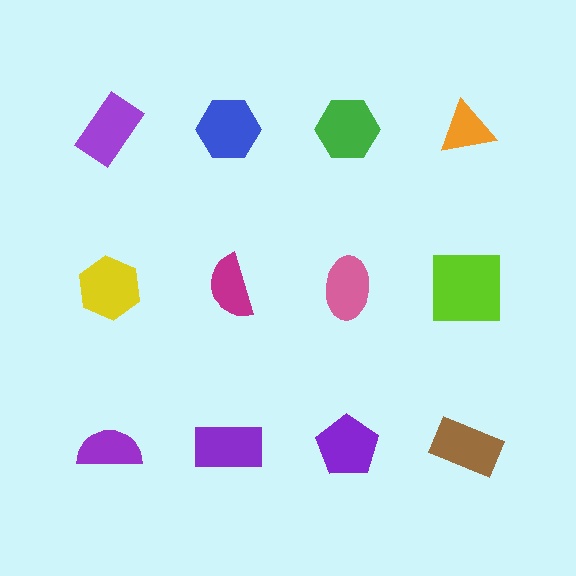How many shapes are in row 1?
4 shapes.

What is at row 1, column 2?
A blue hexagon.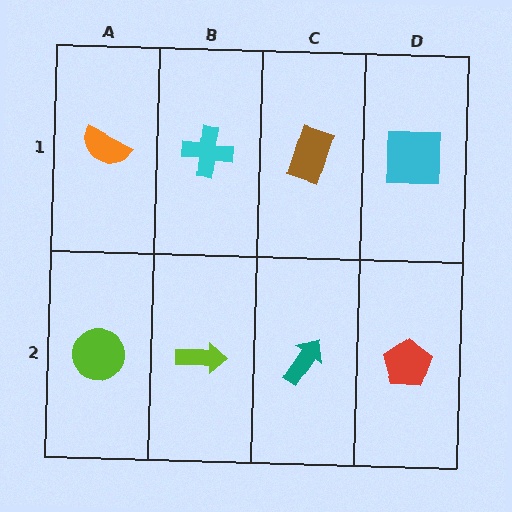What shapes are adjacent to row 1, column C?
A teal arrow (row 2, column C), a cyan cross (row 1, column B), a cyan square (row 1, column D).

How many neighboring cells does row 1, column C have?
3.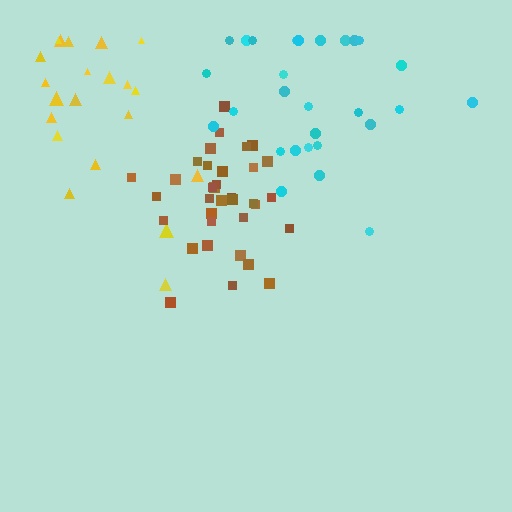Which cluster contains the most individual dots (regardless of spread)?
Brown (35).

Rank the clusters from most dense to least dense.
brown, yellow, cyan.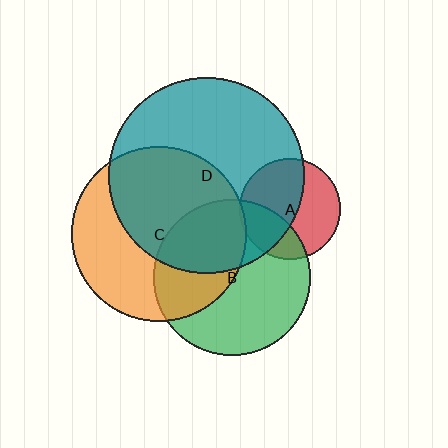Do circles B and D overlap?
Yes.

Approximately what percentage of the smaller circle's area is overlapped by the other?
Approximately 35%.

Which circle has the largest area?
Circle D (teal).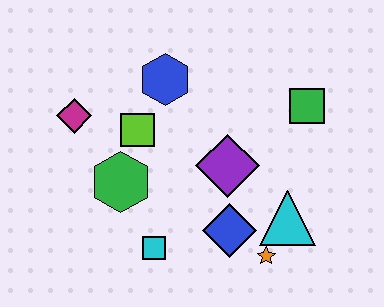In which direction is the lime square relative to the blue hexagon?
The lime square is below the blue hexagon.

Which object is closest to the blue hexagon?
The lime square is closest to the blue hexagon.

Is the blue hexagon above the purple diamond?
Yes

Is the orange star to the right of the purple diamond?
Yes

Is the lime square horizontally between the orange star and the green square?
No